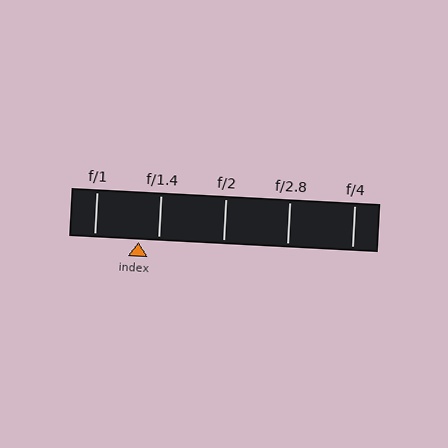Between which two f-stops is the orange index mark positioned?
The index mark is between f/1 and f/1.4.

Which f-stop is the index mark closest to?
The index mark is closest to f/1.4.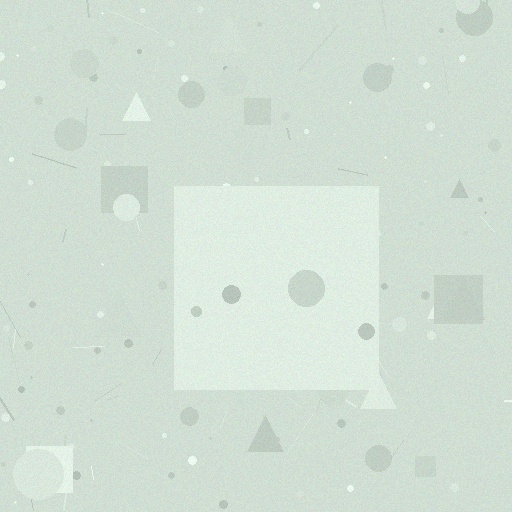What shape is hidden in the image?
A square is hidden in the image.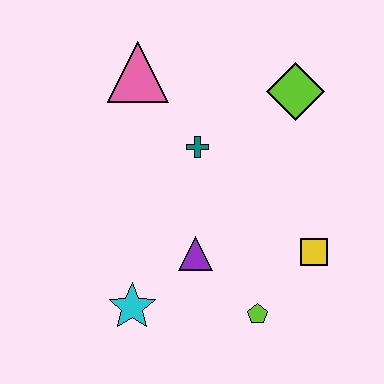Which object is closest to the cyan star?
The purple triangle is closest to the cyan star.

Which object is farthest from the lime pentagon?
The pink triangle is farthest from the lime pentagon.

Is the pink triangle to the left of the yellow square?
Yes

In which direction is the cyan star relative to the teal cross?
The cyan star is below the teal cross.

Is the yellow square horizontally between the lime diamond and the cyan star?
No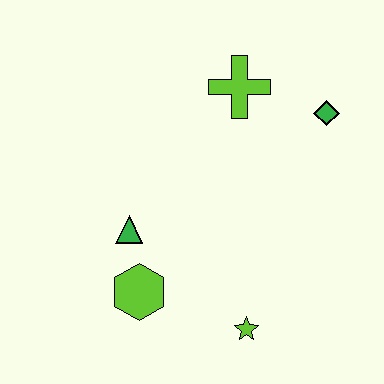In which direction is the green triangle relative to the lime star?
The green triangle is to the left of the lime star.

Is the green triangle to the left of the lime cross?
Yes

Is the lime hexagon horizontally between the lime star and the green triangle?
Yes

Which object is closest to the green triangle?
The lime hexagon is closest to the green triangle.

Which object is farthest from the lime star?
The lime cross is farthest from the lime star.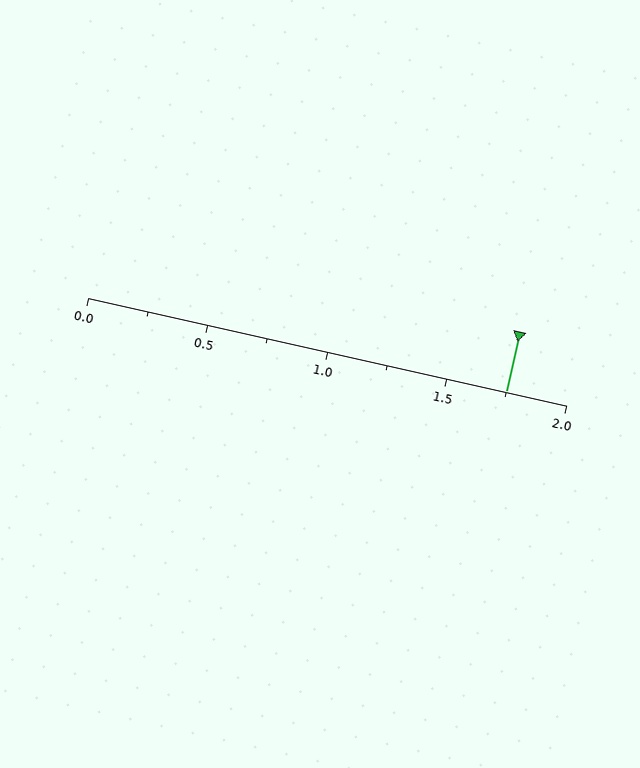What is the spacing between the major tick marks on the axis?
The major ticks are spaced 0.5 apart.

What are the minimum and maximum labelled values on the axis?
The axis runs from 0.0 to 2.0.